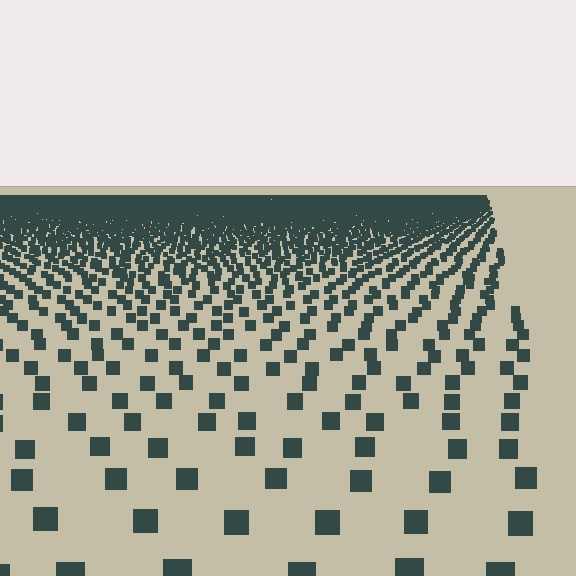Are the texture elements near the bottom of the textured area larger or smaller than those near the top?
Larger. Near the bottom, elements are closer to the viewer and appear at a bigger on-screen size.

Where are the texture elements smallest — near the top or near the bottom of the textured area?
Near the top.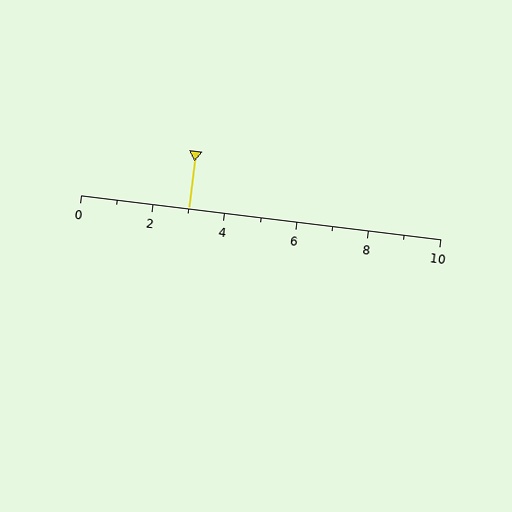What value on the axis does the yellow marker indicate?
The marker indicates approximately 3.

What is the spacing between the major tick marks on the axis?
The major ticks are spaced 2 apart.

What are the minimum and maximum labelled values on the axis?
The axis runs from 0 to 10.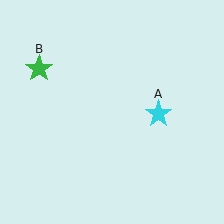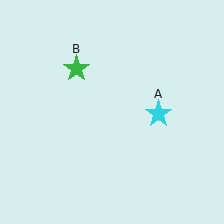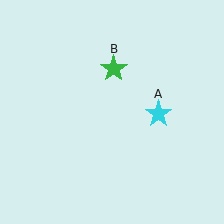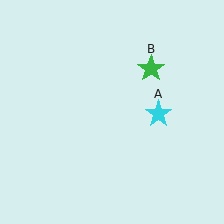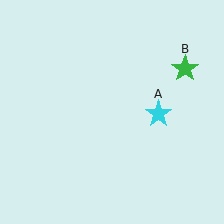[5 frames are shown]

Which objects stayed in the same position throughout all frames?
Cyan star (object A) remained stationary.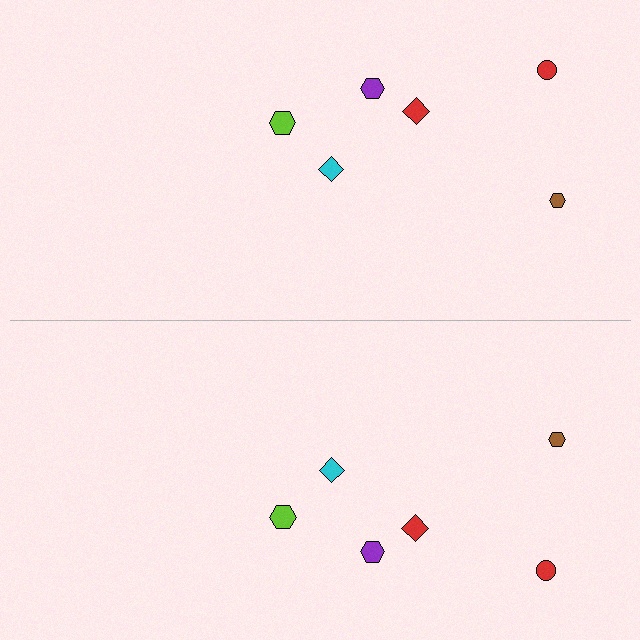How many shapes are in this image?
There are 12 shapes in this image.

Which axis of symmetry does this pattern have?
The pattern has a horizontal axis of symmetry running through the center of the image.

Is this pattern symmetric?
Yes, this pattern has bilateral (reflection) symmetry.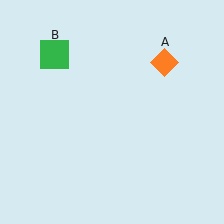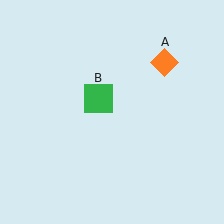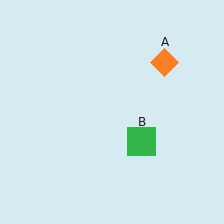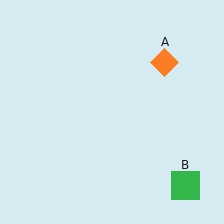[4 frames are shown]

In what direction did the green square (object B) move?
The green square (object B) moved down and to the right.